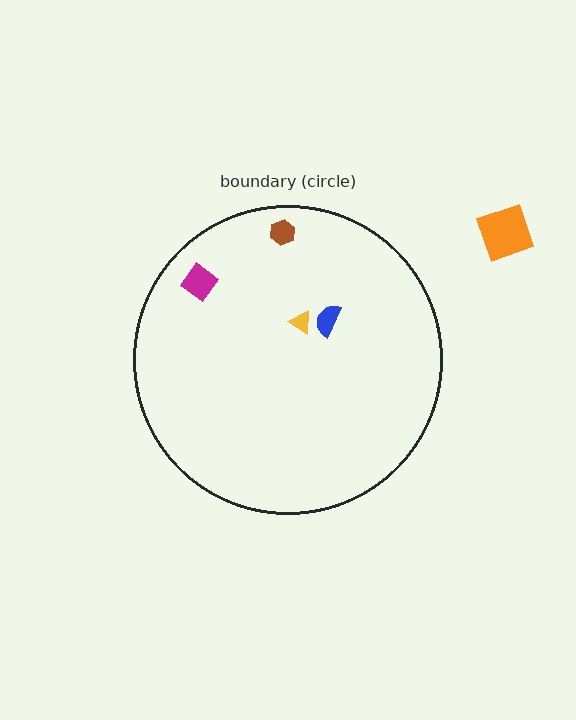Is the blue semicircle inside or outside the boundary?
Inside.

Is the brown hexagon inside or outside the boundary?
Inside.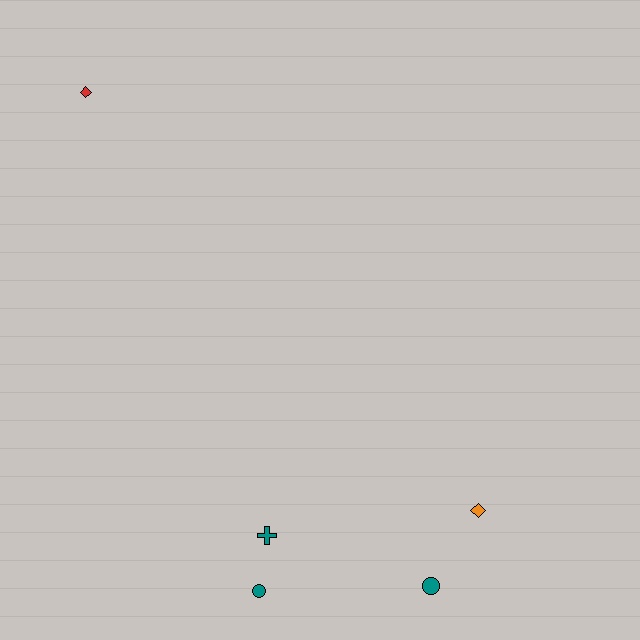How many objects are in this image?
There are 5 objects.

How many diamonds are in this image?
There are 2 diamonds.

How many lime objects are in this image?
There are no lime objects.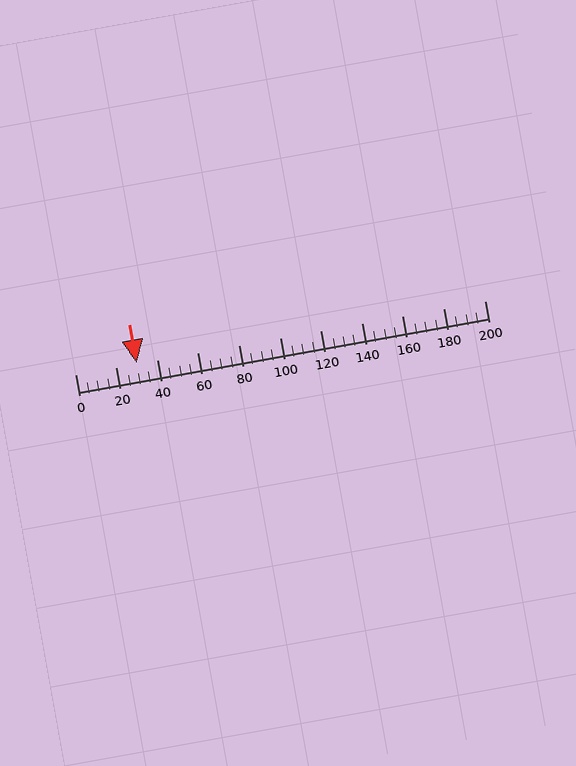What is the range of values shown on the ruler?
The ruler shows values from 0 to 200.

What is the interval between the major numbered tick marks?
The major tick marks are spaced 20 units apart.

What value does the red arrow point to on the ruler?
The red arrow points to approximately 30.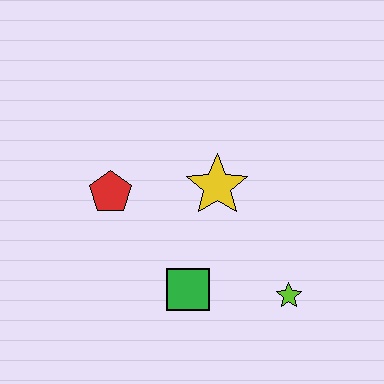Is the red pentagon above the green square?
Yes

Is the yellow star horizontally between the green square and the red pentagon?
No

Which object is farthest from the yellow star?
The lime star is farthest from the yellow star.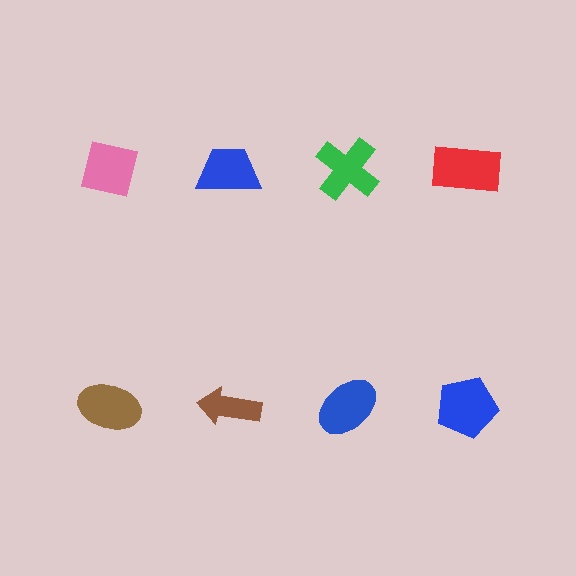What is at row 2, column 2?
A brown arrow.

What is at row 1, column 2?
A blue trapezoid.